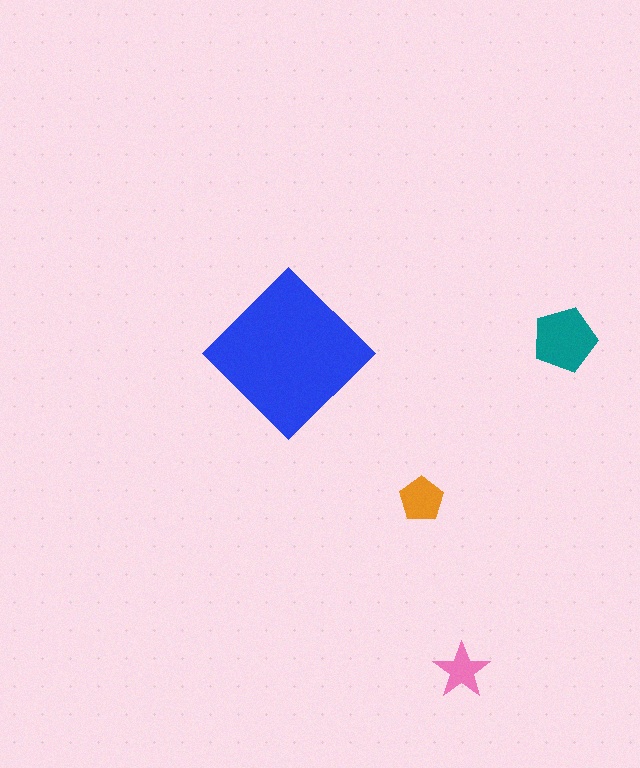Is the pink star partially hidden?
No, the pink star is fully visible.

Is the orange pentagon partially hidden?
No, the orange pentagon is fully visible.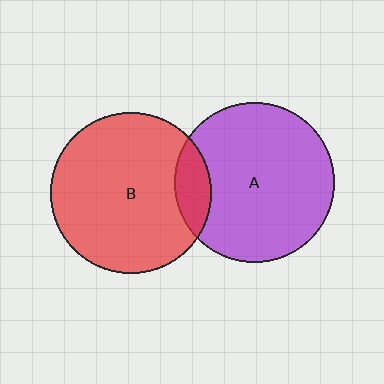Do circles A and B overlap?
Yes.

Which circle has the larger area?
Circle B (red).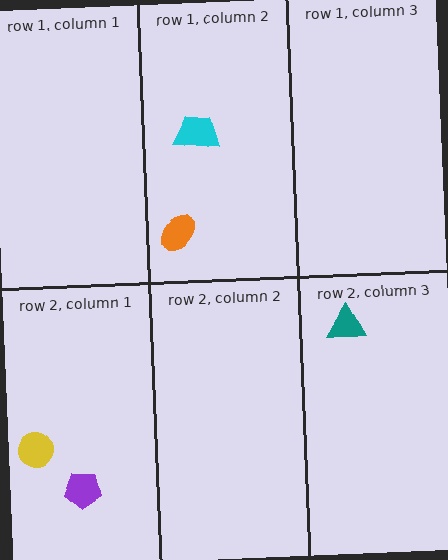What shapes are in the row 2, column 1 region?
The purple pentagon, the yellow circle.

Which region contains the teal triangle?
The row 2, column 3 region.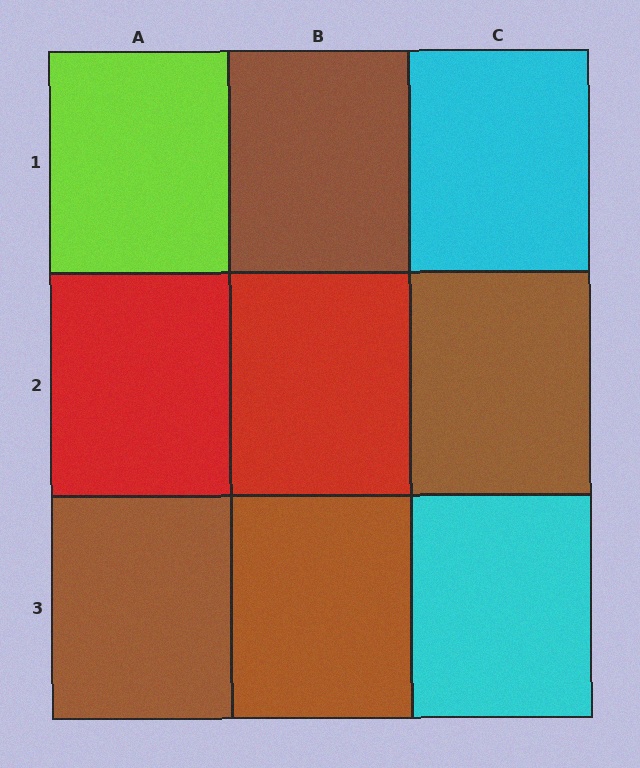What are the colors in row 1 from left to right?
Lime, brown, cyan.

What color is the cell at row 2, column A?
Red.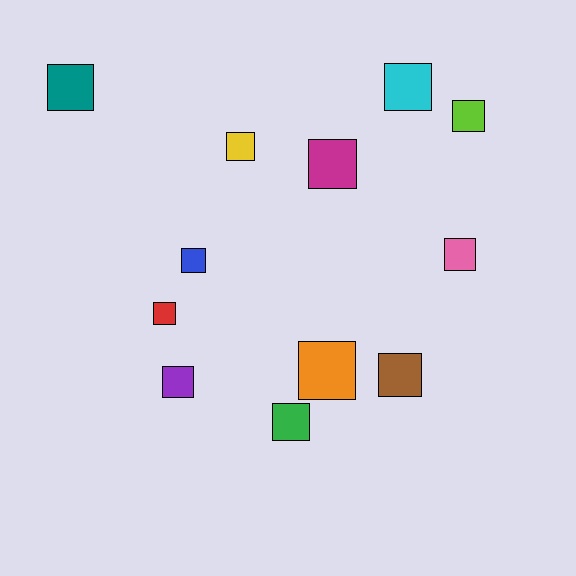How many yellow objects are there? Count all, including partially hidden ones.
There is 1 yellow object.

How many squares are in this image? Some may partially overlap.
There are 12 squares.